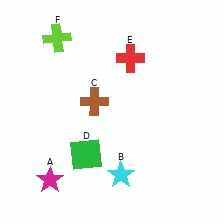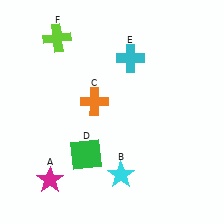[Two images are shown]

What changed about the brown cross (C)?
In Image 1, C is brown. In Image 2, it changed to orange.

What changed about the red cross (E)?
In Image 1, E is red. In Image 2, it changed to cyan.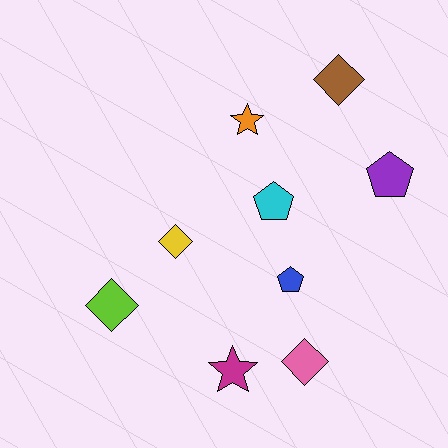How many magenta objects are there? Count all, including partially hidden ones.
There is 1 magenta object.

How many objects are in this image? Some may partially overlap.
There are 9 objects.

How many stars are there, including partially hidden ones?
There are 2 stars.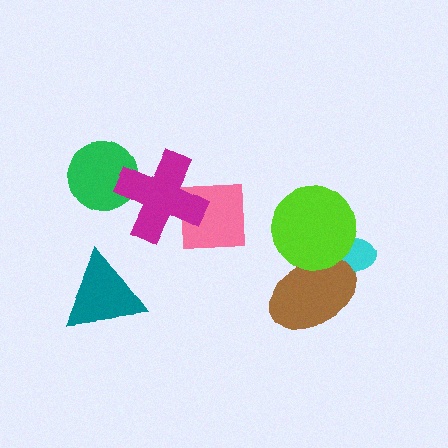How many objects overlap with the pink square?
1 object overlaps with the pink square.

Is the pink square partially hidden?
Yes, it is partially covered by another shape.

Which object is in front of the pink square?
The magenta cross is in front of the pink square.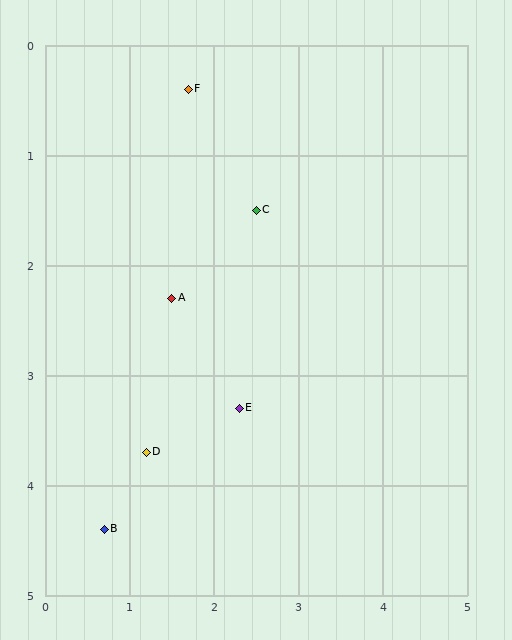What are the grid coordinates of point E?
Point E is at approximately (2.3, 3.3).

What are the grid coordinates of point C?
Point C is at approximately (2.5, 1.5).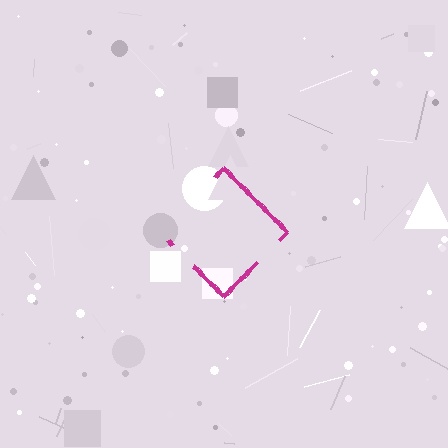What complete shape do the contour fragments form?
The contour fragments form a diamond.